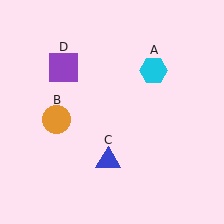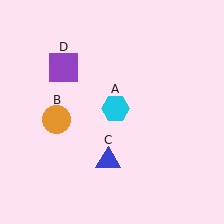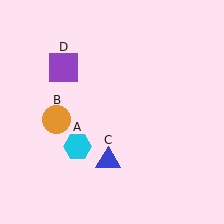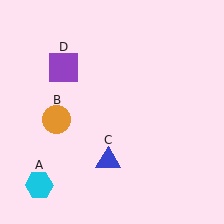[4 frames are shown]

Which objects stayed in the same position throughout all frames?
Orange circle (object B) and blue triangle (object C) and purple square (object D) remained stationary.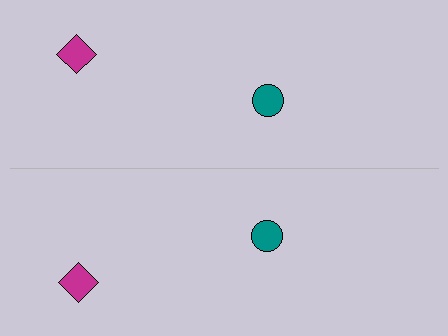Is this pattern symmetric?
Yes, this pattern has bilateral (reflection) symmetry.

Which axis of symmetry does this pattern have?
The pattern has a horizontal axis of symmetry running through the center of the image.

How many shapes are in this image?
There are 4 shapes in this image.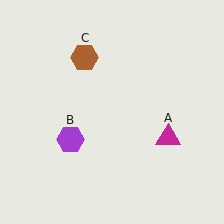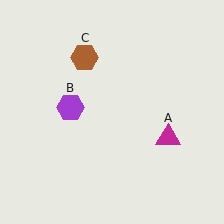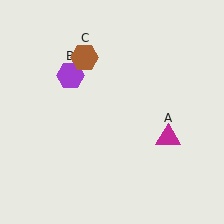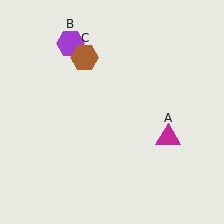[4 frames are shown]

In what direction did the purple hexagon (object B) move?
The purple hexagon (object B) moved up.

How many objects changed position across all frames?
1 object changed position: purple hexagon (object B).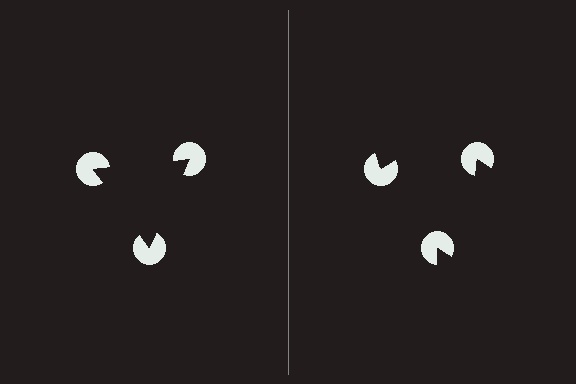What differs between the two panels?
The pac-man discs are positioned identically on both sides; only the wedge orientations differ. On the left they align to a triangle; on the right they are misaligned.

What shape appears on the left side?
An illusory triangle.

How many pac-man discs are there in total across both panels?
6 — 3 on each side.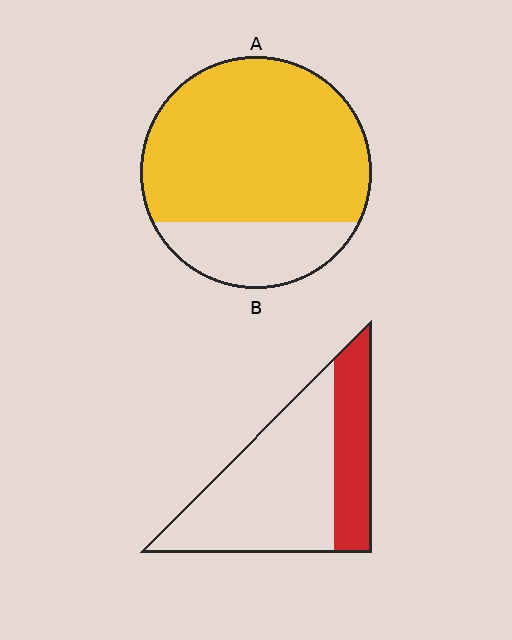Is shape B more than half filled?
No.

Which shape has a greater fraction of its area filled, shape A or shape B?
Shape A.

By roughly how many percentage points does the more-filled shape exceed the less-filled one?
By roughly 45 percentage points (A over B).